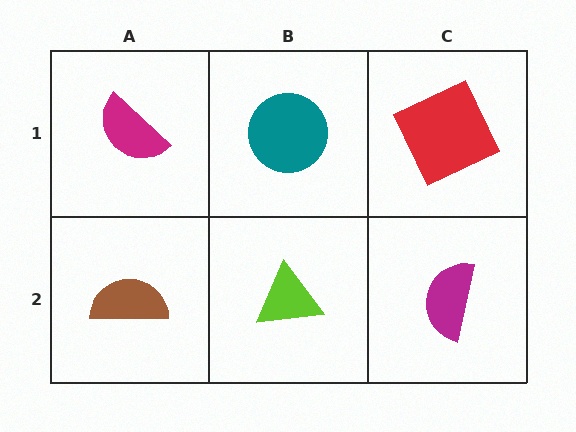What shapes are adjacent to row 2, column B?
A teal circle (row 1, column B), a brown semicircle (row 2, column A), a magenta semicircle (row 2, column C).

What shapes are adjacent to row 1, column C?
A magenta semicircle (row 2, column C), a teal circle (row 1, column B).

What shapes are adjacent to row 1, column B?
A lime triangle (row 2, column B), a magenta semicircle (row 1, column A), a red square (row 1, column C).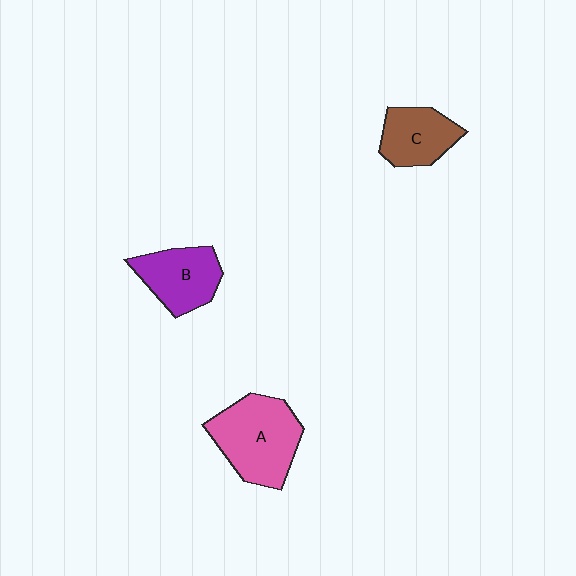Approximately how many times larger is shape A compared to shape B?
Approximately 1.4 times.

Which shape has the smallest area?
Shape C (brown).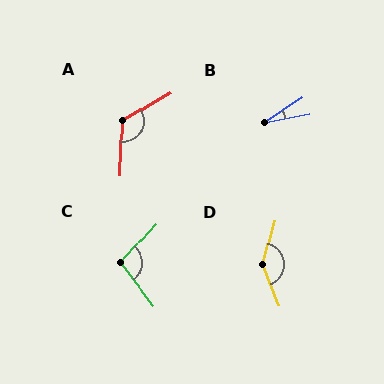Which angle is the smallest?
B, at approximately 23 degrees.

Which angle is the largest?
D, at approximately 143 degrees.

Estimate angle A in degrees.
Approximately 122 degrees.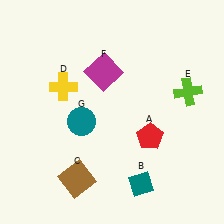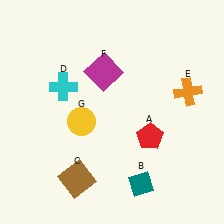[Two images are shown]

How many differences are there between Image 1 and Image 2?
There are 3 differences between the two images.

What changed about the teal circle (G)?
In Image 1, G is teal. In Image 2, it changed to yellow.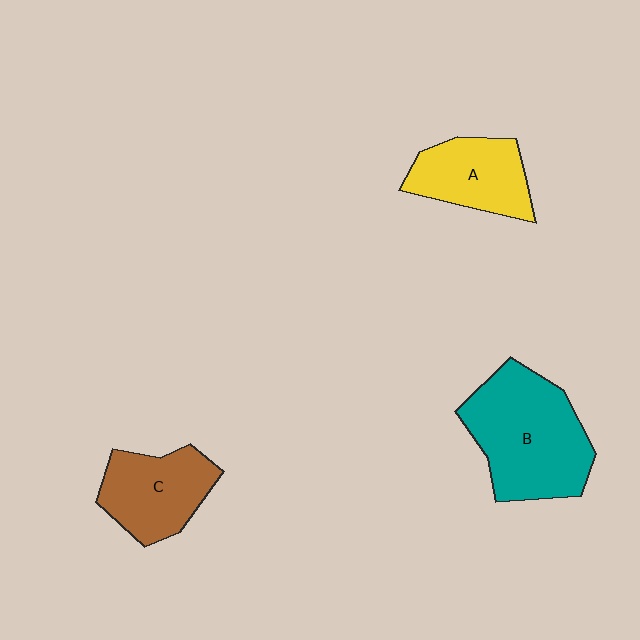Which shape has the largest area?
Shape B (teal).